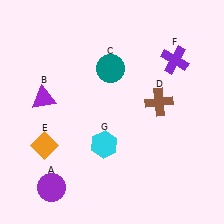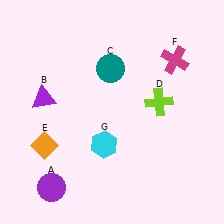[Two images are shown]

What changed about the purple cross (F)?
In Image 1, F is purple. In Image 2, it changed to magenta.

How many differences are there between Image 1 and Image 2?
There are 2 differences between the two images.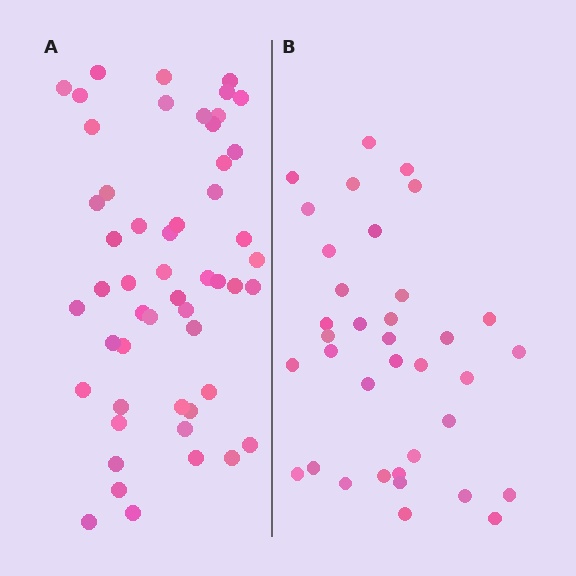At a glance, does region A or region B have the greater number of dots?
Region A (the left region) has more dots.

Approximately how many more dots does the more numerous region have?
Region A has approximately 15 more dots than region B.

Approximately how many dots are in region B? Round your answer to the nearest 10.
About 40 dots. (The exact count is 36, which rounds to 40.)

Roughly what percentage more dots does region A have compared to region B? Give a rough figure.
About 45% more.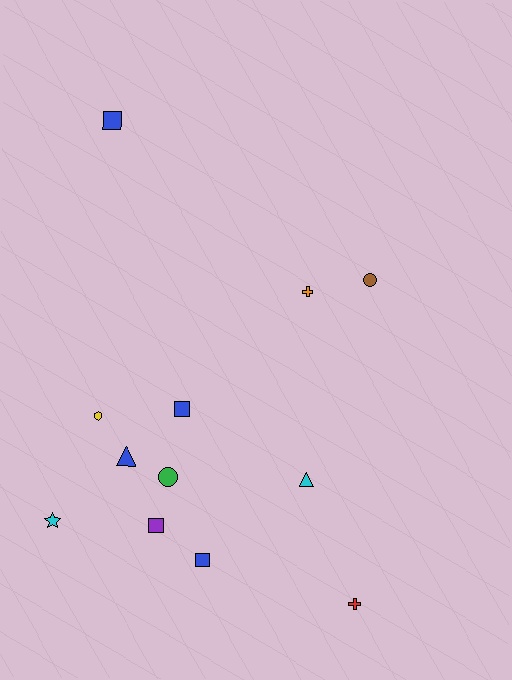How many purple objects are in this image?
There is 1 purple object.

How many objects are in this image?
There are 12 objects.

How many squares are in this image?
There are 4 squares.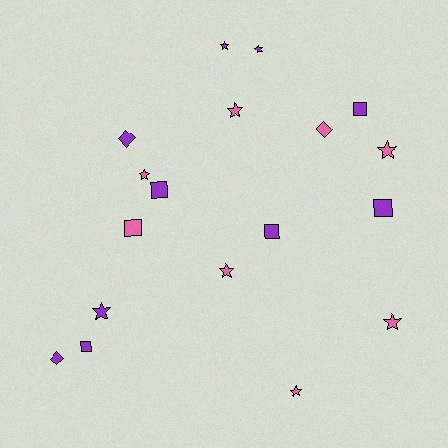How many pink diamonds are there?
There is 1 pink diamond.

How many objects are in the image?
There are 18 objects.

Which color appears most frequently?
Purple, with 10 objects.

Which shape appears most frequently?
Star, with 9 objects.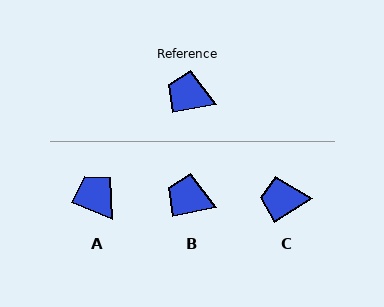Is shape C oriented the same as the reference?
No, it is off by about 22 degrees.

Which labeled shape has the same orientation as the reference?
B.